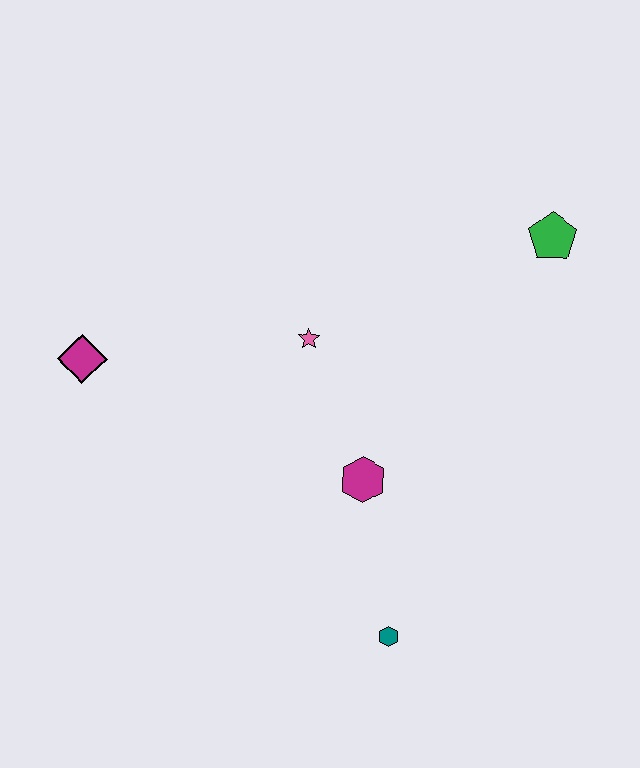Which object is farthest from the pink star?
The teal hexagon is farthest from the pink star.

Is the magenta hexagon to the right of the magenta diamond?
Yes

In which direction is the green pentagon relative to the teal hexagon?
The green pentagon is above the teal hexagon.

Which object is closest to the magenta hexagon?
The pink star is closest to the magenta hexagon.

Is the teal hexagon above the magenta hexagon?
No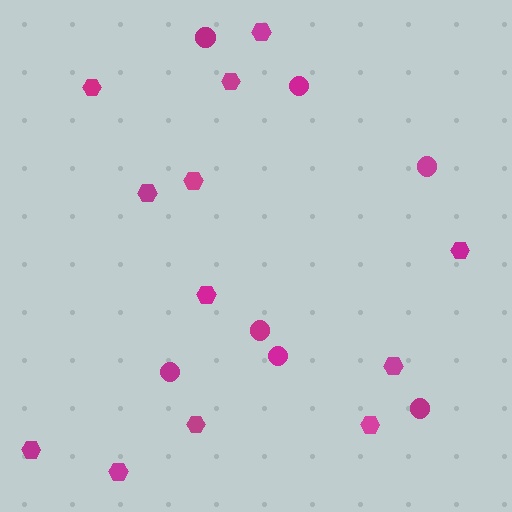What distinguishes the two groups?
There are 2 groups: one group of hexagons (12) and one group of circles (7).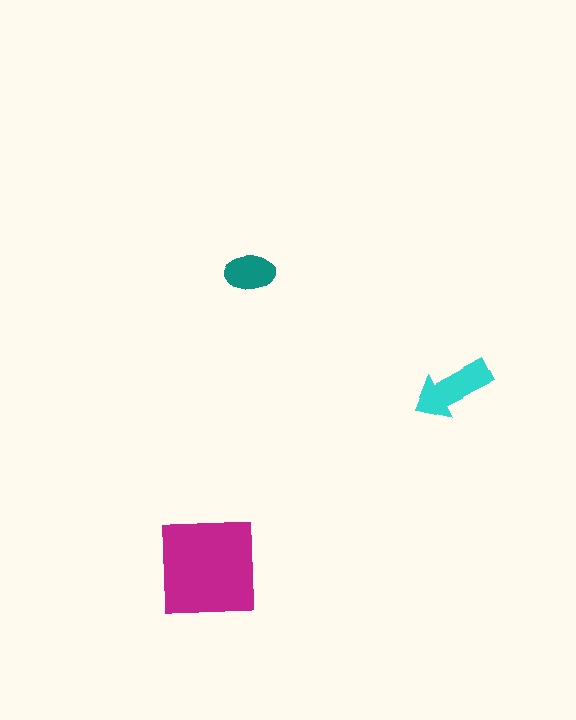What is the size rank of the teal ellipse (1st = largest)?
3rd.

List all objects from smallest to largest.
The teal ellipse, the cyan arrow, the magenta square.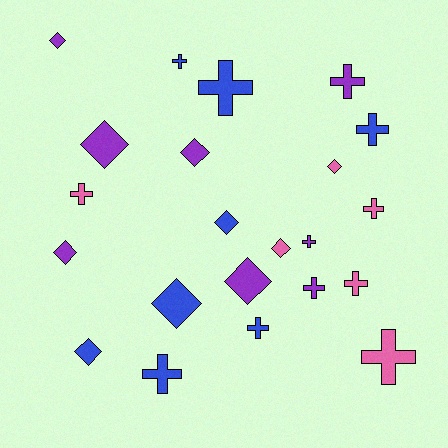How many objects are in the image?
There are 22 objects.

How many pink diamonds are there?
There are 2 pink diamonds.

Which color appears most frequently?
Purple, with 8 objects.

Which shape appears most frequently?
Cross, with 12 objects.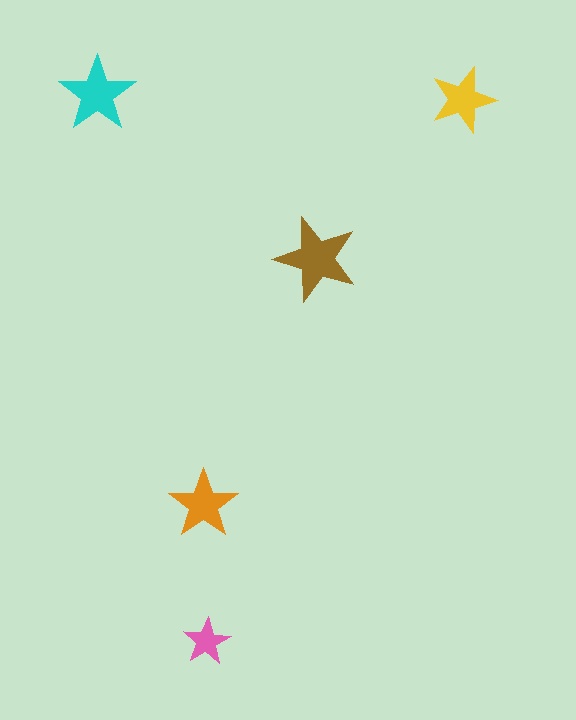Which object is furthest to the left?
The cyan star is leftmost.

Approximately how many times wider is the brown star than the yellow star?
About 1.5 times wider.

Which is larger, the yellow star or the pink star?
The yellow one.